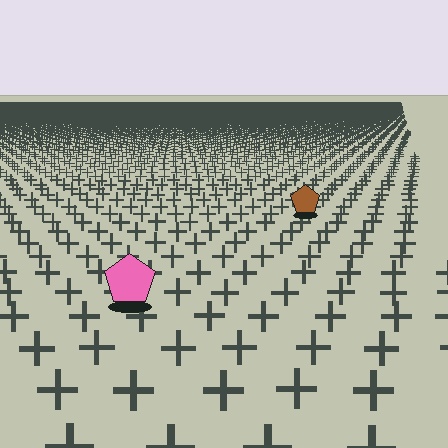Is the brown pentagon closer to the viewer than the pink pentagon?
No. The pink pentagon is closer — you can tell from the texture gradient: the ground texture is coarser near it.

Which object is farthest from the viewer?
The brown pentagon is farthest from the viewer. It appears smaller and the ground texture around it is denser.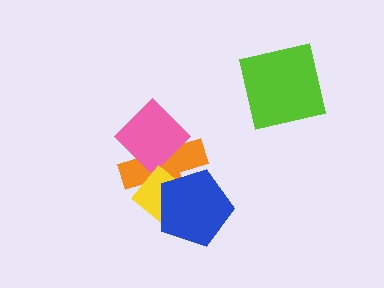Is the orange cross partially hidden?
Yes, it is partially covered by another shape.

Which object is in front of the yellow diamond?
The blue pentagon is in front of the yellow diamond.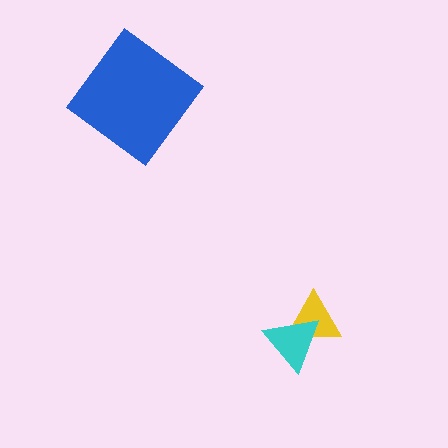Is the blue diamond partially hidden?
No, no other shape covers it.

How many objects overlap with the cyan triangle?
1 object overlaps with the cyan triangle.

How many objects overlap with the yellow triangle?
1 object overlaps with the yellow triangle.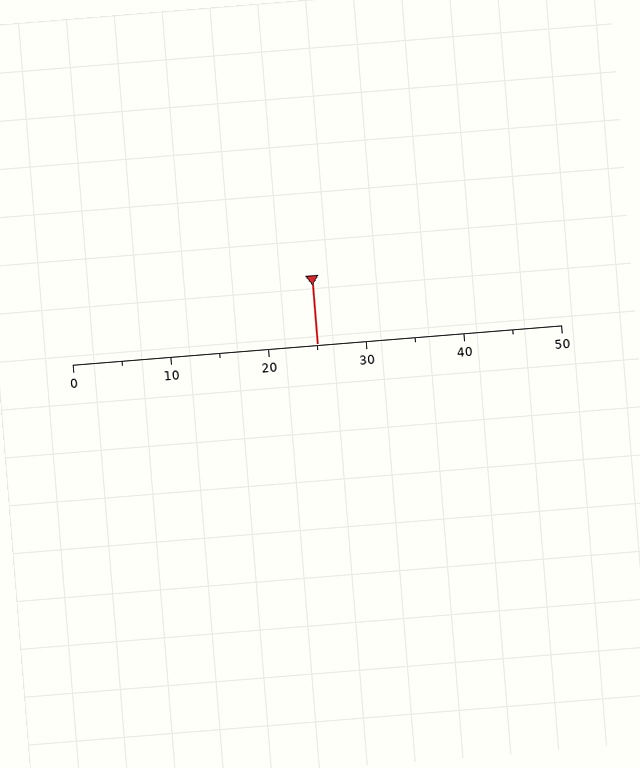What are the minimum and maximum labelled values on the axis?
The axis runs from 0 to 50.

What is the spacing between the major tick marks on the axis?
The major ticks are spaced 10 apart.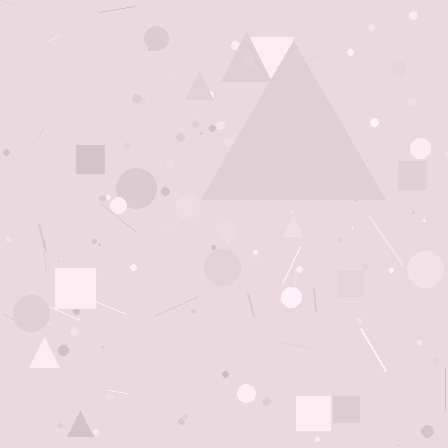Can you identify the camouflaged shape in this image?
The camouflaged shape is a triangle.